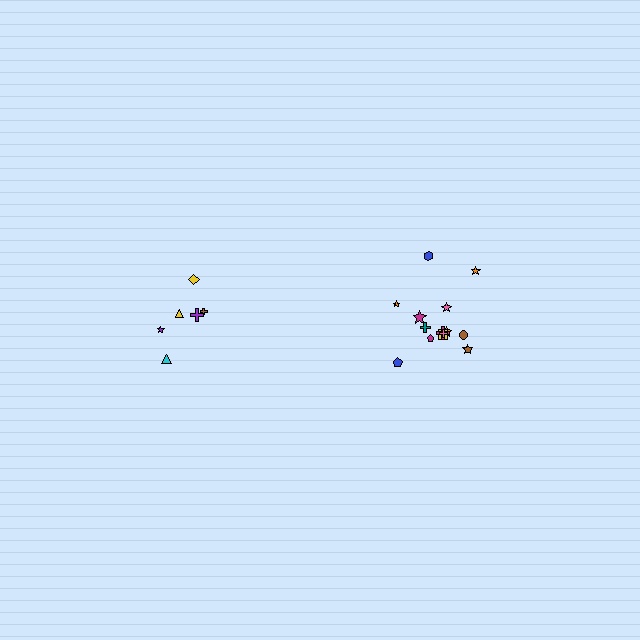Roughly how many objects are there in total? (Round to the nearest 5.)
Roughly 20 objects in total.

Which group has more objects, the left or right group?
The right group.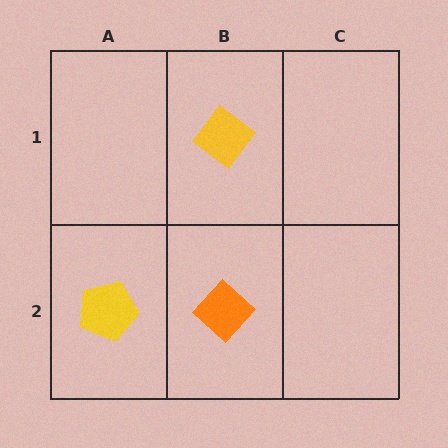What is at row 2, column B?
An orange diamond.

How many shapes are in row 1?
1 shape.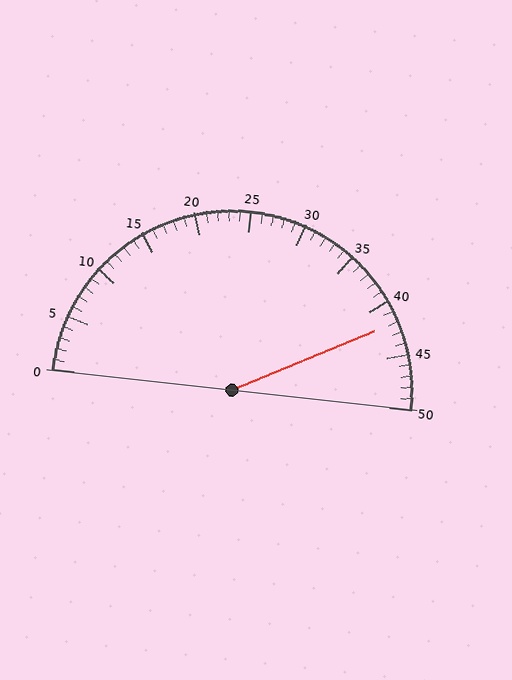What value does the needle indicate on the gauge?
The needle indicates approximately 42.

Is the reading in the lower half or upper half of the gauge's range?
The reading is in the upper half of the range (0 to 50).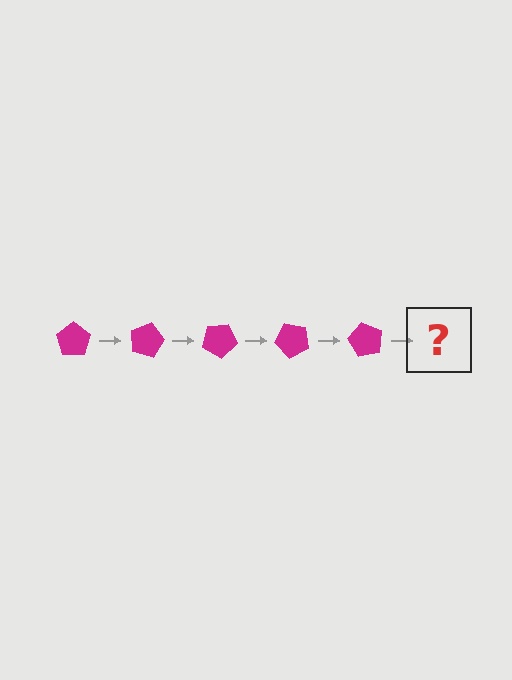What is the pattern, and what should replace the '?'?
The pattern is that the pentagon rotates 15 degrees each step. The '?' should be a magenta pentagon rotated 75 degrees.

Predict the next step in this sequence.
The next step is a magenta pentagon rotated 75 degrees.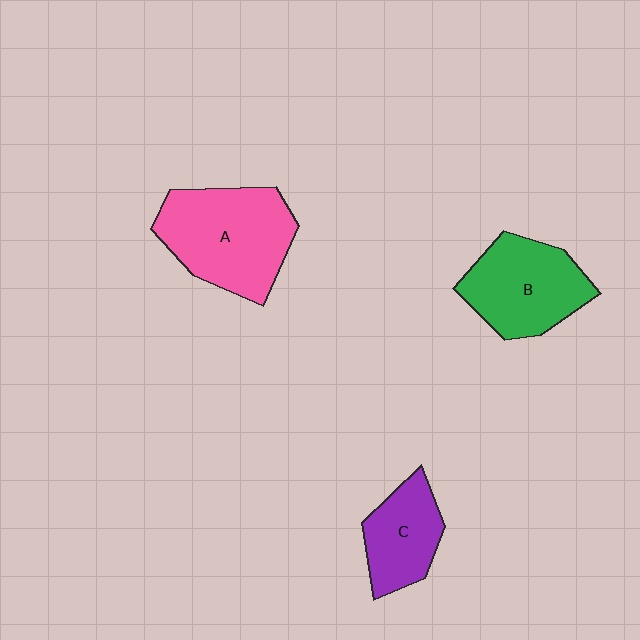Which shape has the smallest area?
Shape C (purple).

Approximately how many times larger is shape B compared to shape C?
Approximately 1.4 times.